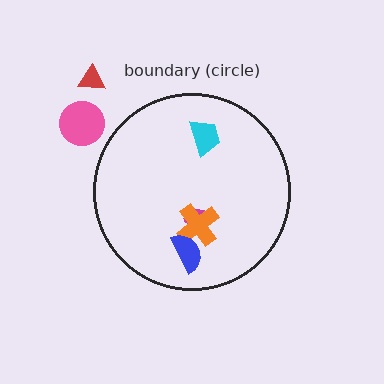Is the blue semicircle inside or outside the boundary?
Inside.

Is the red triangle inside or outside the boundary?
Outside.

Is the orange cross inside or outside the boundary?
Inside.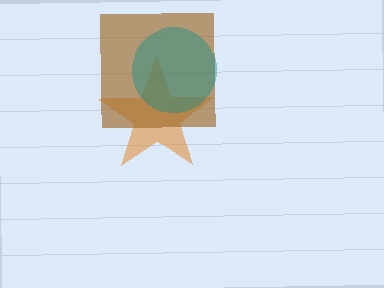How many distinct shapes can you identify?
There are 3 distinct shapes: an orange star, a brown square, a teal circle.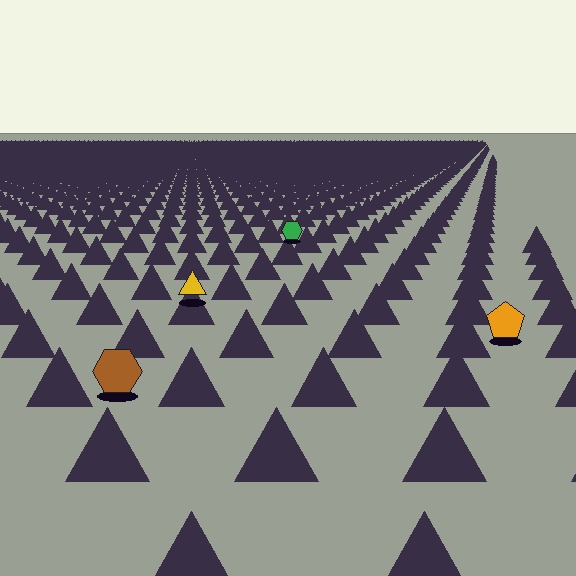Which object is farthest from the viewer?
The green hexagon is farthest from the viewer. It appears smaller and the ground texture around it is denser.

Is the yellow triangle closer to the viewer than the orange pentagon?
No. The orange pentagon is closer — you can tell from the texture gradient: the ground texture is coarser near it.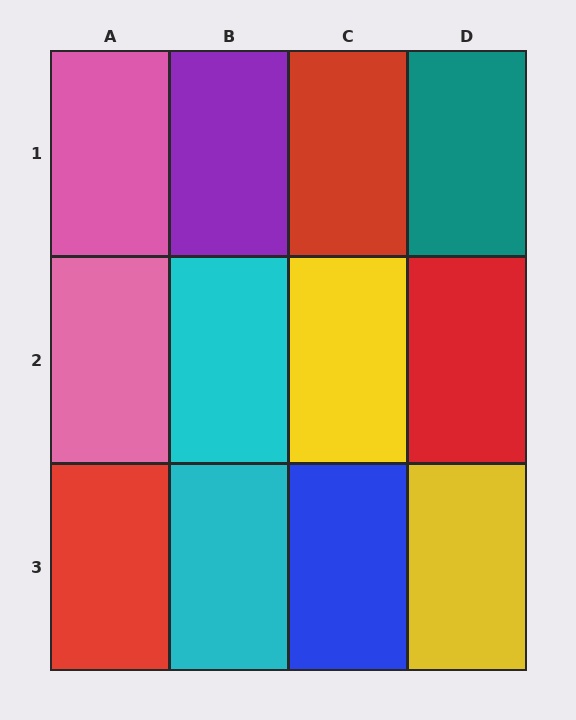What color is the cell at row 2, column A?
Pink.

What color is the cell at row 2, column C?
Yellow.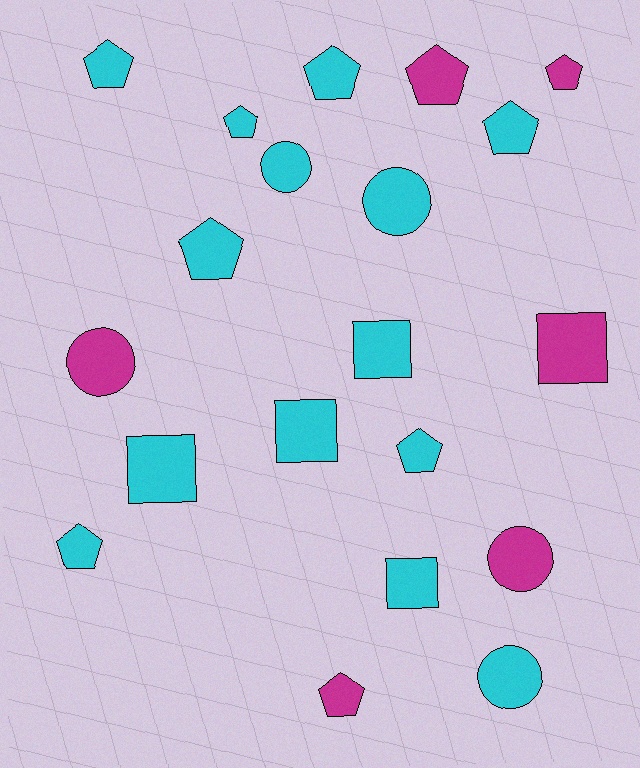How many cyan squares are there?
There are 4 cyan squares.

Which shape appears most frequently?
Pentagon, with 10 objects.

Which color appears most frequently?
Cyan, with 14 objects.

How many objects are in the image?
There are 20 objects.